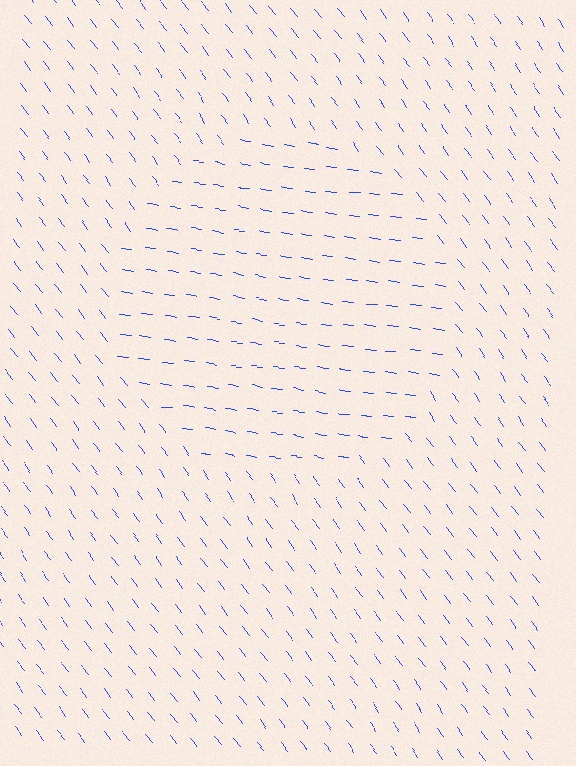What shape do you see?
I see a circle.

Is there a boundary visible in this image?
Yes, there is a texture boundary formed by a change in line orientation.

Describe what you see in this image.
The image is filled with small blue line segments. A circle region in the image has lines oriented differently from the surrounding lines, creating a visible texture boundary.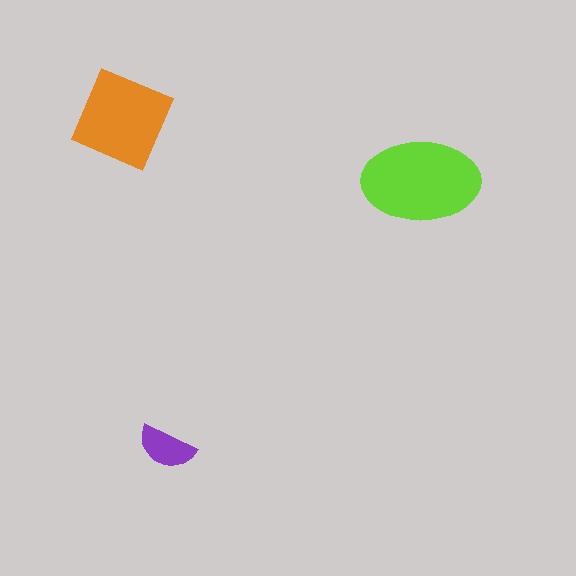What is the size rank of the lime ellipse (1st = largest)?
1st.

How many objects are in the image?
There are 3 objects in the image.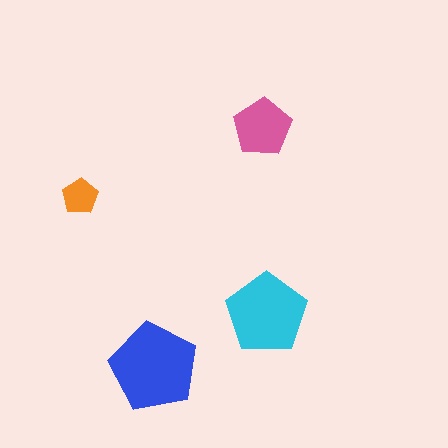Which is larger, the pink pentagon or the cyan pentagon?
The cyan one.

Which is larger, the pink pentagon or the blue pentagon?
The blue one.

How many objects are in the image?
There are 4 objects in the image.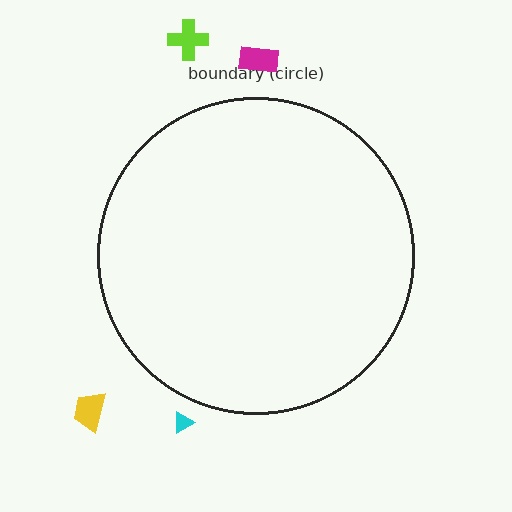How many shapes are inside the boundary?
0 inside, 4 outside.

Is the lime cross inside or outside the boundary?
Outside.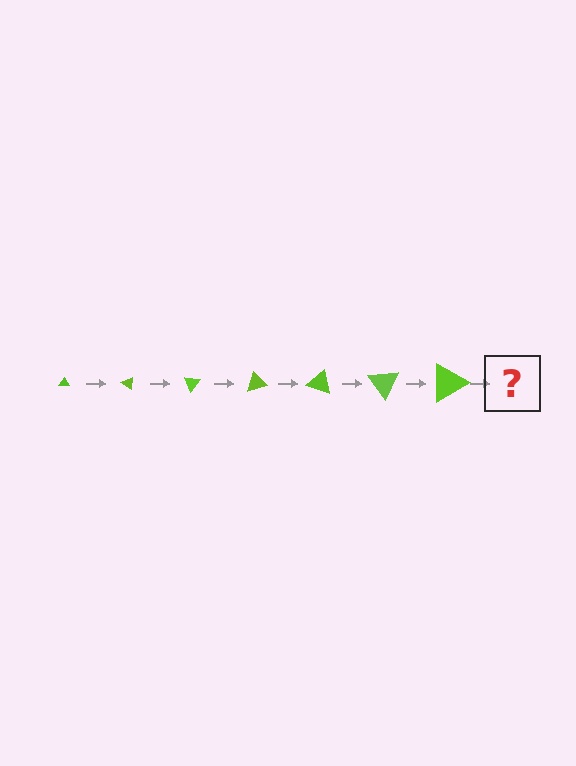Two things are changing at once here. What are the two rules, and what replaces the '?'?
The two rules are that the triangle grows larger each step and it rotates 35 degrees each step. The '?' should be a triangle, larger than the previous one and rotated 245 degrees from the start.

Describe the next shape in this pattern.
It should be a triangle, larger than the previous one and rotated 245 degrees from the start.